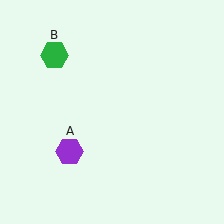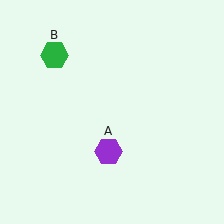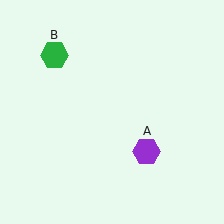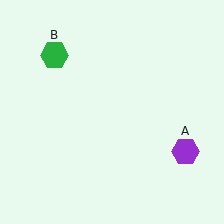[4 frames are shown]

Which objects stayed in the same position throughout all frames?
Green hexagon (object B) remained stationary.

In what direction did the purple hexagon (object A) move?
The purple hexagon (object A) moved right.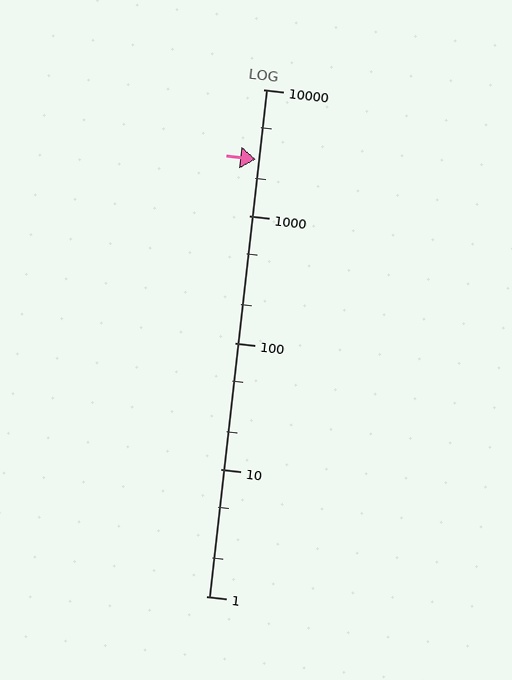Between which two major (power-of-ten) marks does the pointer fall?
The pointer is between 1000 and 10000.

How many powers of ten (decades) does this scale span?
The scale spans 4 decades, from 1 to 10000.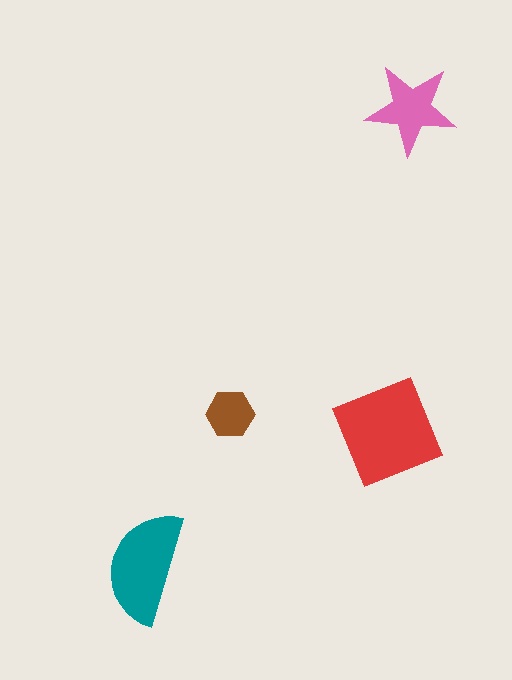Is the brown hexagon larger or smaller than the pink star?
Smaller.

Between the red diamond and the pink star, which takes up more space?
The red diamond.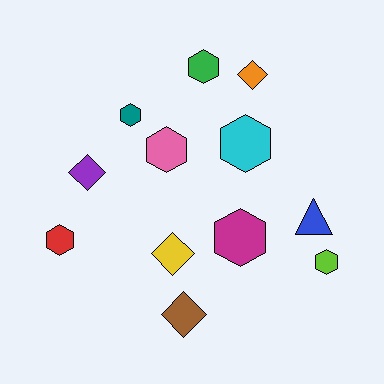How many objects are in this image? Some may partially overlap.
There are 12 objects.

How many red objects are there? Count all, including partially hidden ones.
There is 1 red object.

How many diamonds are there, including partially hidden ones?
There are 4 diamonds.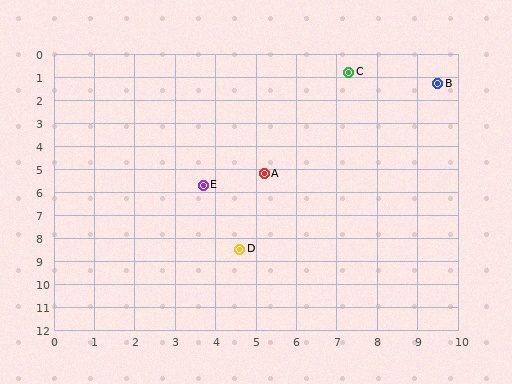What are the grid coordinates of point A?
Point A is at approximately (5.2, 5.2).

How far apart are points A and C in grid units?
Points A and C are about 4.9 grid units apart.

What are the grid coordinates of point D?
Point D is at approximately (4.6, 8.5).